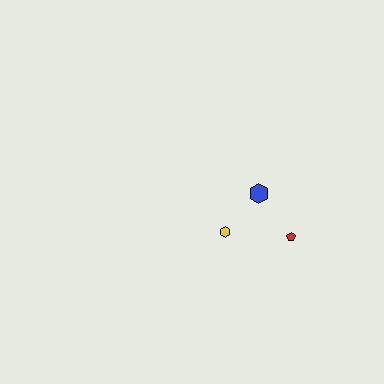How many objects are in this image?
There are 3 objects.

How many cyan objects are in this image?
There are no cyan objects.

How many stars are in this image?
There are no stars.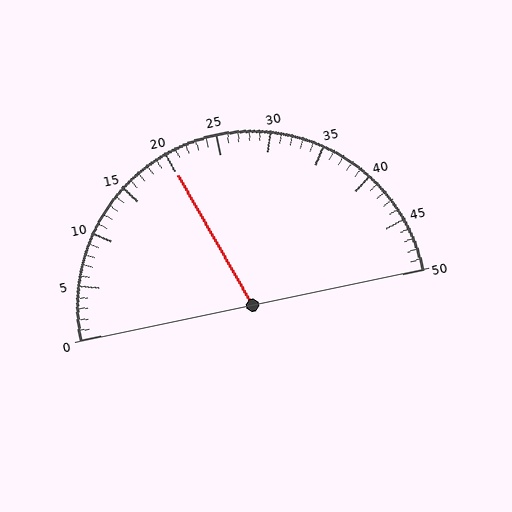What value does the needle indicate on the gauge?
The needle indicates approximately 20.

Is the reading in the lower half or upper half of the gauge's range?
The reading is in the lower half of the range (0 to 50).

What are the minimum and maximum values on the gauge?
The gauge ranges from 0 to 50.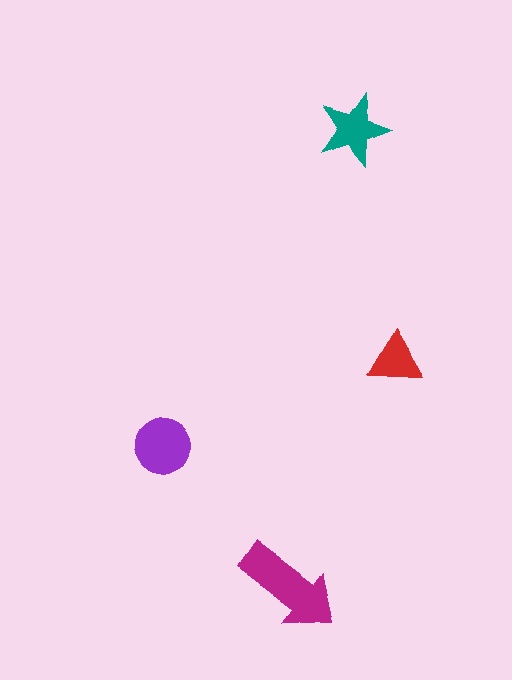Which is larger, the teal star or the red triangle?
The teal star.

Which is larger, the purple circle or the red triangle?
The purple circle.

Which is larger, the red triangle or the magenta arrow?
The magenta arrow.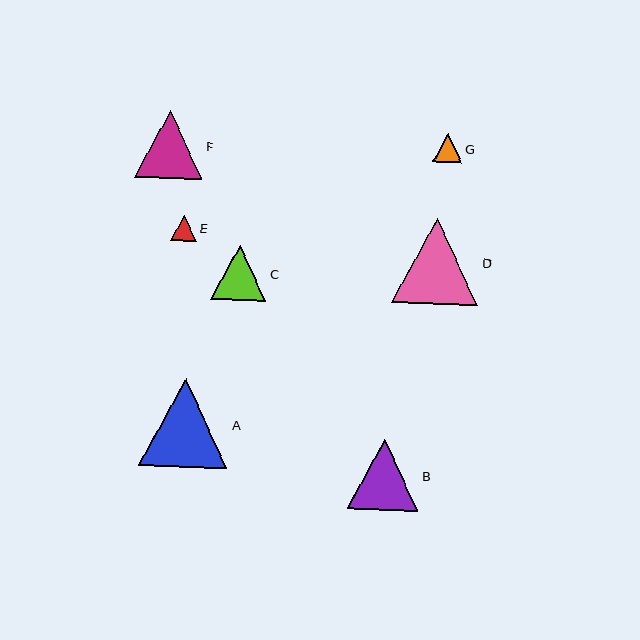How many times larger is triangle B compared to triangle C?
Triangle B is approximately 1.3 times the size of triangle C.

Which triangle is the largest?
Triangle A is the largest with a size of approximately 89 pixels.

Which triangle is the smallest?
Triangle E is the smallest with a size of approximately 26 pixels.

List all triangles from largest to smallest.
From largest to smallest: A, D, B, F, C, G, E.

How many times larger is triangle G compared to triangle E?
Triangle G is approximately 1.1 times the size of triangle E.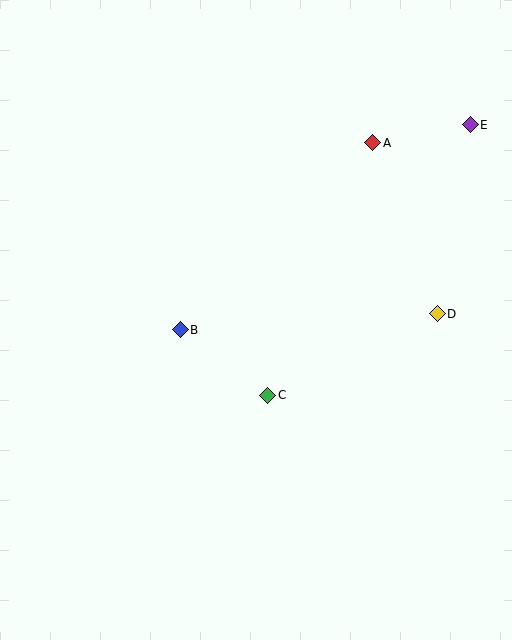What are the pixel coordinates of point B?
Point B is at (180, 330).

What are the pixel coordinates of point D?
Point D is at (437, 314).